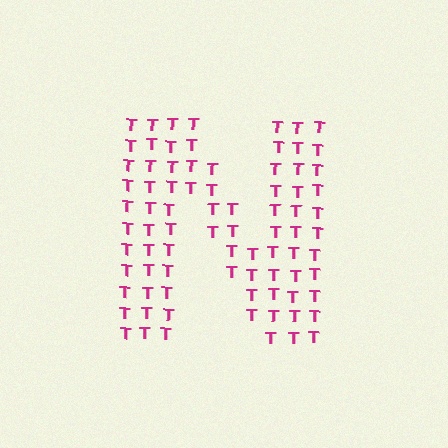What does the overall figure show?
The overall figure shows the letter N.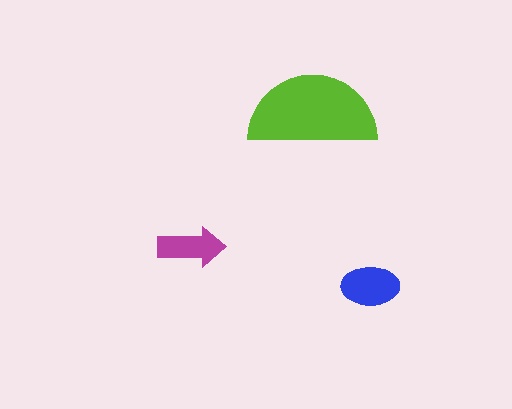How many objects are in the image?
There are 3 objects in the image.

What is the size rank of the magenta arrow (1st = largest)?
3rd.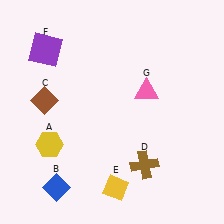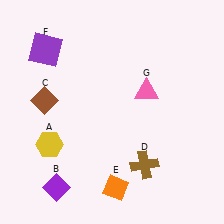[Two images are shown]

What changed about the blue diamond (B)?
In Image 1, B is blue. In Image 2, it changed to purple.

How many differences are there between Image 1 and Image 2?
There are 2 differences between the two images.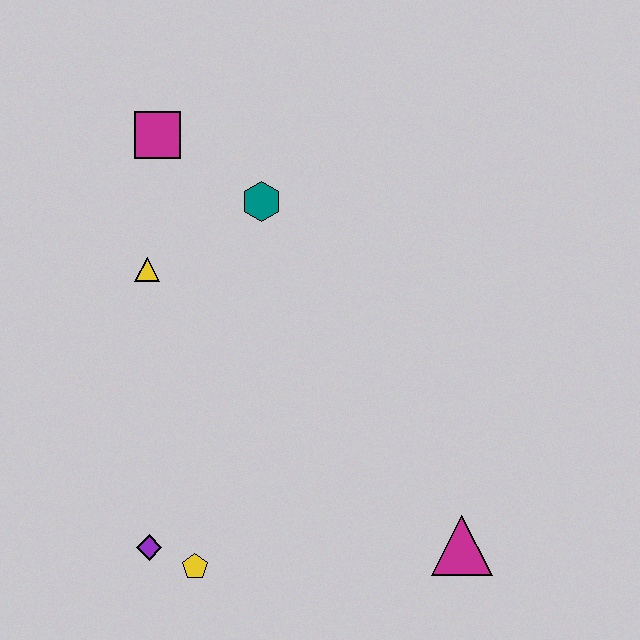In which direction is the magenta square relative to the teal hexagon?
The magenta square is to the left of the teal hexagon.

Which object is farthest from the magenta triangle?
The magenta square is farthest from the magenta triangle.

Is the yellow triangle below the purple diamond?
No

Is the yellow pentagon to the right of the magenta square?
Yes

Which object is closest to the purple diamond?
The yellow pentagon is closest to the purple diamond.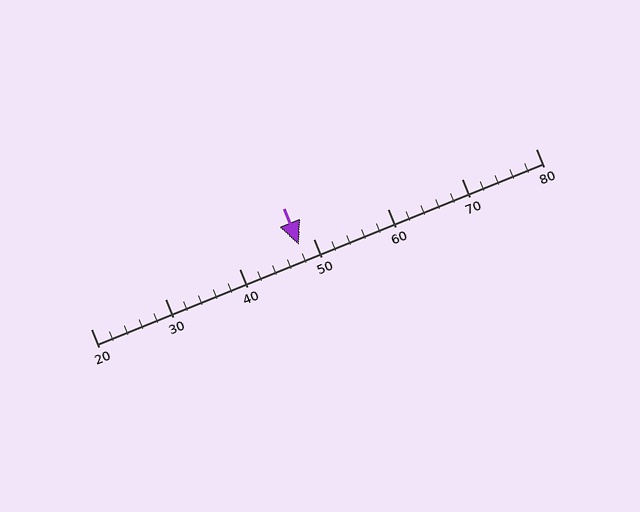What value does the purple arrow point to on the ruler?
The purple arrow points to approximately 48.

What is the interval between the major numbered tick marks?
The major tick marks are spaced 10 units apart.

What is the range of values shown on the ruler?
The ruler shows values from 20 to 80.